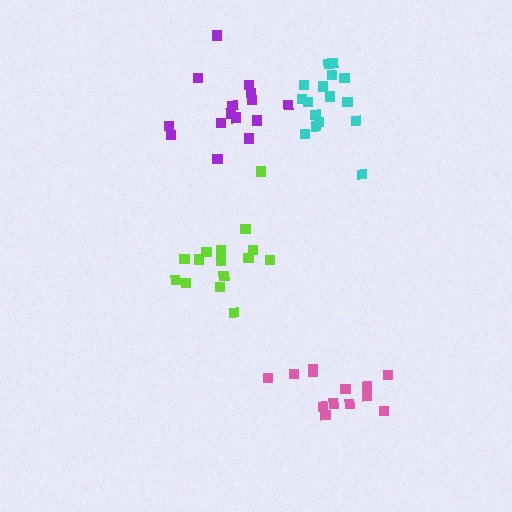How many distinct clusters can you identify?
There are 4 distinct clusters.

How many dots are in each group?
Group 1: 16 dots, Group 2: 15 dots, Group 3: 13 dots, Group 4: 15 dots (59 total).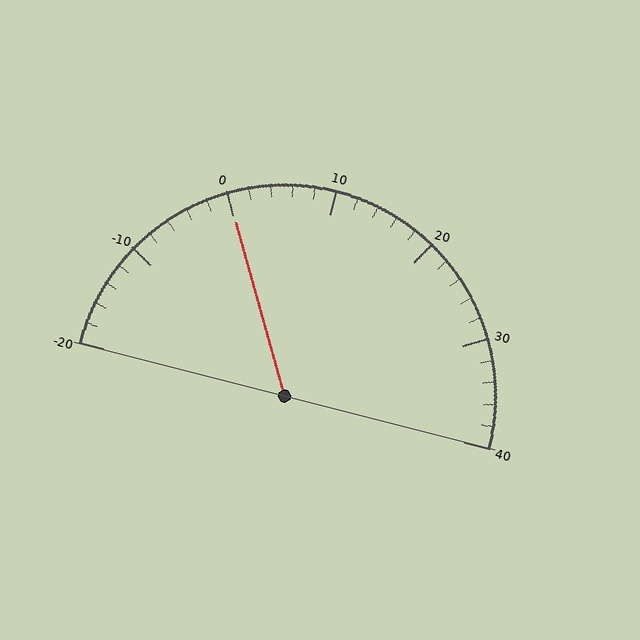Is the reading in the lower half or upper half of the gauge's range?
The reading is in the lower half of the range (-20 to 40).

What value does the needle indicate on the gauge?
The needle indicates approximately 0.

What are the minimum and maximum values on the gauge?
The gauge ranges from -20 to 40.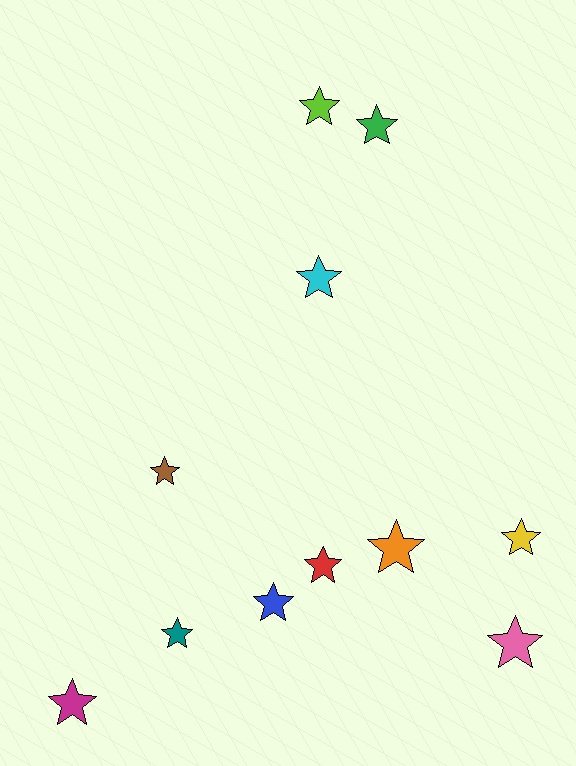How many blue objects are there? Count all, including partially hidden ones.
There is 1 blue object.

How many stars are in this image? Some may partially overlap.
There are 11 stars.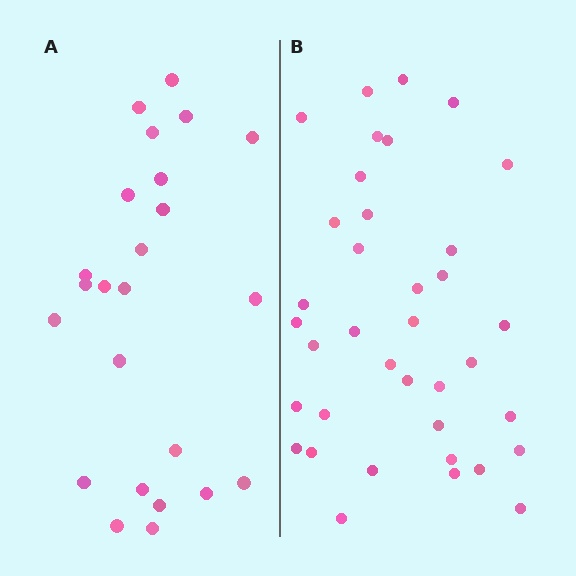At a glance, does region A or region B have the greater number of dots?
Region B (the right region) has more dots.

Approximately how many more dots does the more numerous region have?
Region B has approximately 15 more dots than region A.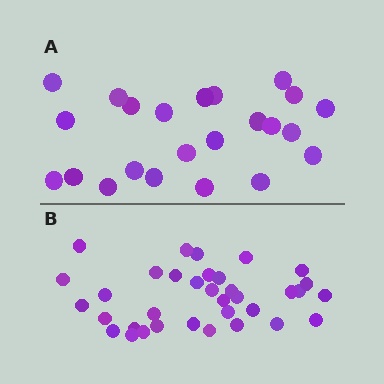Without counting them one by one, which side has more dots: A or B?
Region B (the bottom region) has more dots.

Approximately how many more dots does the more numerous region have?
Region B has roughly 12 or so more dots than region A.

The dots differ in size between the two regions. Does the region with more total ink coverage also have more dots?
No. Region A has more total ink coverage because its dots are larger, but region B actually contains more individual dots. Total area can be misleading — the number of items is what matters here.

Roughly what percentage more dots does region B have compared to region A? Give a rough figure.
About 50% more.